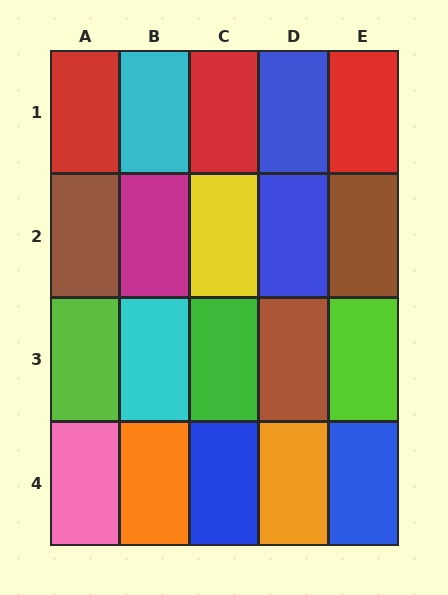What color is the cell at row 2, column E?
Brown.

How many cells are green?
1 cell is green.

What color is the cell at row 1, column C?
Red.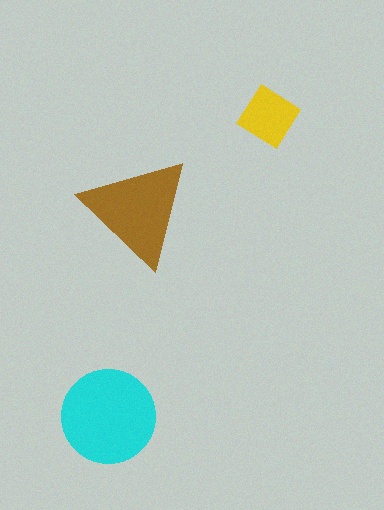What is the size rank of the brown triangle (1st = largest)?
2nd.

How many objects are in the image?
There are 3 objects in the image.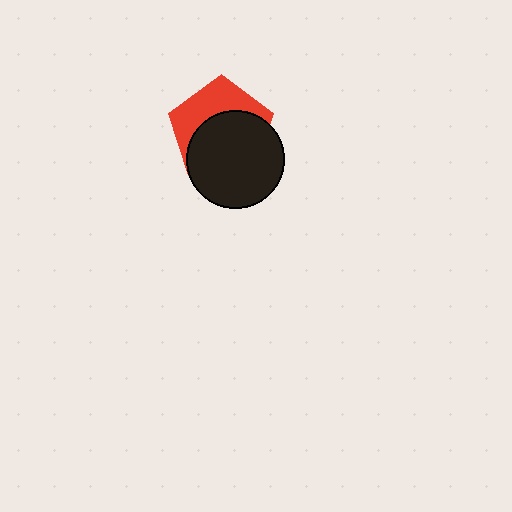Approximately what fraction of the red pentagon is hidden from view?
Roughly 59% of the red pentagon is hidden behind the black circle.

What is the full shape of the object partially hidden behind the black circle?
The partially hidden object is a red pentagon.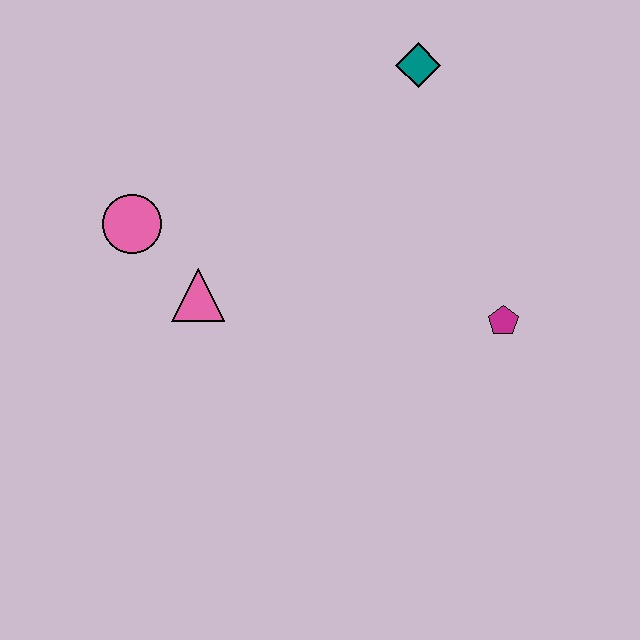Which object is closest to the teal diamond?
The magenta pentagon is closest to the teal diamond.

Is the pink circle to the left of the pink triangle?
Yes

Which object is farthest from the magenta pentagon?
The pink circle is farthest from the magenta pentagon.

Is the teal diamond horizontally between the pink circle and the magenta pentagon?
Yes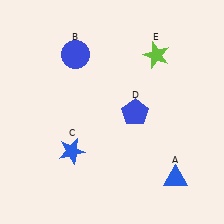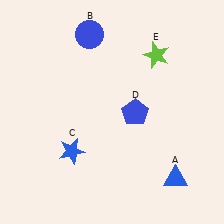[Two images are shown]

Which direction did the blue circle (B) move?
The blue circle (B) moved up.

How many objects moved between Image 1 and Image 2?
1 object moved between the two images.